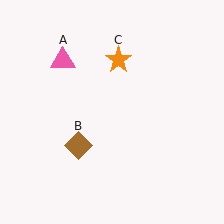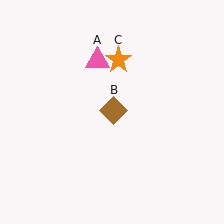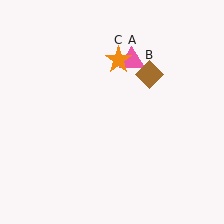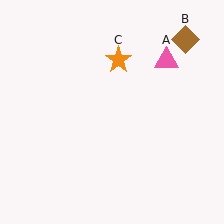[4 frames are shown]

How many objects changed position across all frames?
2 objects changed position: pink triangle (object A), brown diamond (object B).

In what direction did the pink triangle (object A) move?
The pink triangle (object A) moved right.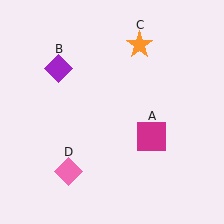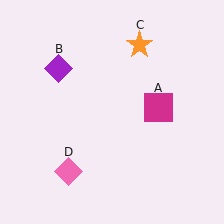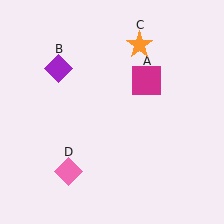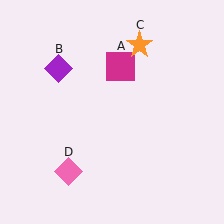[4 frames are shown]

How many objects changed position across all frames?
1 object changed position: magenta square (object A).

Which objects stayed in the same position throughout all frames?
Purple diamond (object B) and orange star (object C) and pink diamond (object D) remained stationary.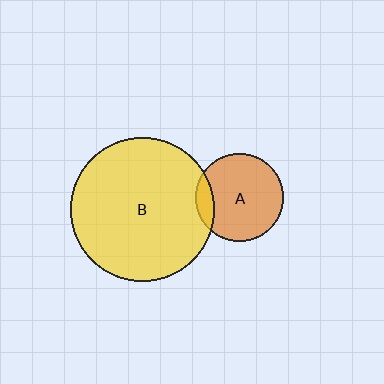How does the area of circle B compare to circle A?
Approximately 2.7 times.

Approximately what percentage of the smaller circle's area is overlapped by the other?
Approximately 10%.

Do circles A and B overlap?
Yes.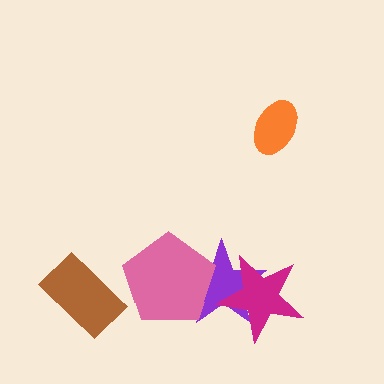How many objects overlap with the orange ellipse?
0 objects overlap with the orange ellipse.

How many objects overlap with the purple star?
2 objects overlap with the purple star.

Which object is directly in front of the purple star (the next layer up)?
The magenta star is directly in front of the purple star.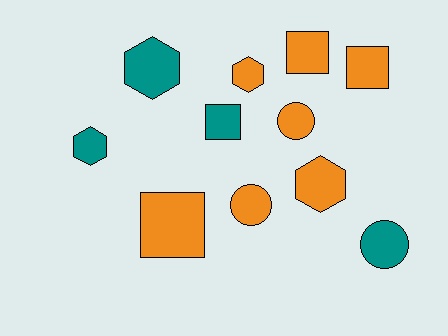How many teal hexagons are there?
There are 2 teal hexagons.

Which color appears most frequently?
Orange, with 7 objects.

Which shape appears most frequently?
Square, with 4 objects.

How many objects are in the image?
There are 11 objects.